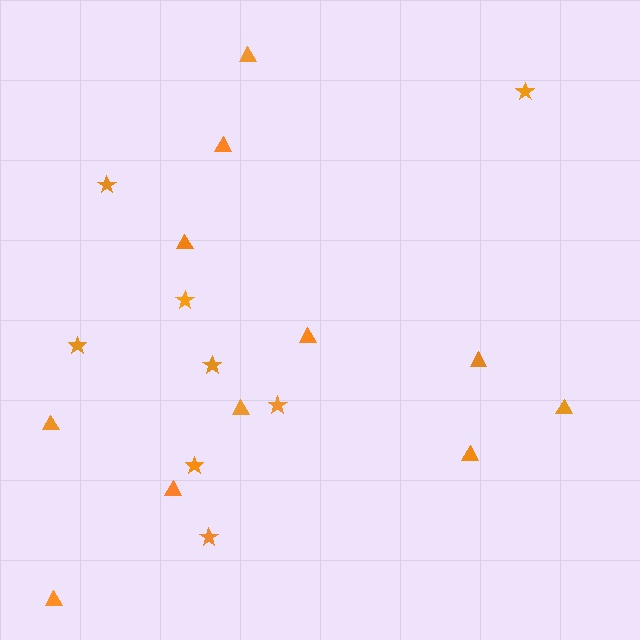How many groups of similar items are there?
There are 2 groups: one group of triangles (11) and one group of stars (8).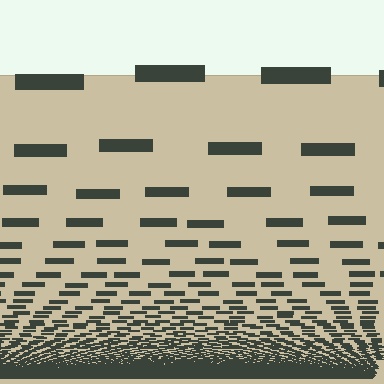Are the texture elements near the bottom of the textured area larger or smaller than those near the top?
Smaller. The gradient is inverted — elements near the bottom are smaller and denser.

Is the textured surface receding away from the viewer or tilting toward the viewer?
The surface appears to tilt toward the viewer. Texture elements get larger and sparser toward the top.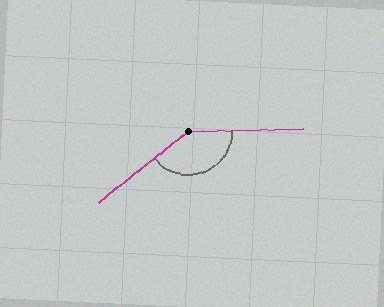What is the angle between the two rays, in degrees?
Approximately 143 degrees.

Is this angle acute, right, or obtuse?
It is obtuse.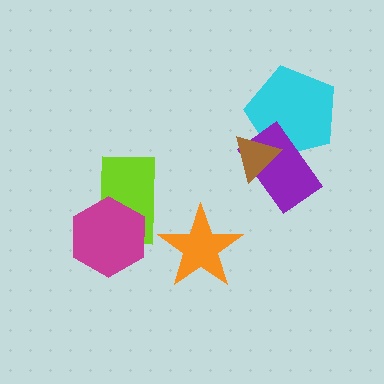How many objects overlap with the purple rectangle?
2 objects overlap with the purple rectangle.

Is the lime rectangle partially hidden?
Yes, it is partially covered by another shape.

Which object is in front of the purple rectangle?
The brown triangle is in front of the purple rectangle.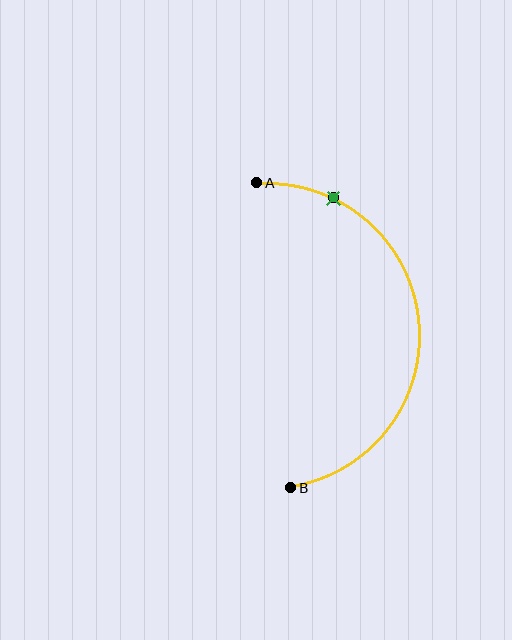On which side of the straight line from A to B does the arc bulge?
The arc bulges to the right of the straight line connecting A and B.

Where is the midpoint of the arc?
The arc midpoint is the point on the curve farthest from the straight line joining A and B. It sits to the right of that line.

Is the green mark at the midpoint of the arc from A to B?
No. The green mark lies on the arc but is closer to endpoint A. The arc midpoint would be at the point on the curve equidistant along the arc from both A and B.